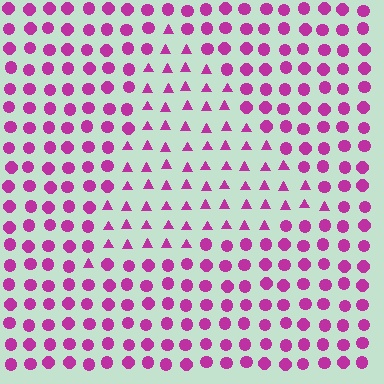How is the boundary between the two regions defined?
The boundary is defined by a change in element shape: triangles inside vs. circles outside. All elements share the same color and spacing.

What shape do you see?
I see a triangle.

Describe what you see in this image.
The image is filled with small magenta elements arranged in a uniform grid. A triangle-shaped region contains triangles, while the surrounding area contains circles. The boundary is defined purely by the change in element shape.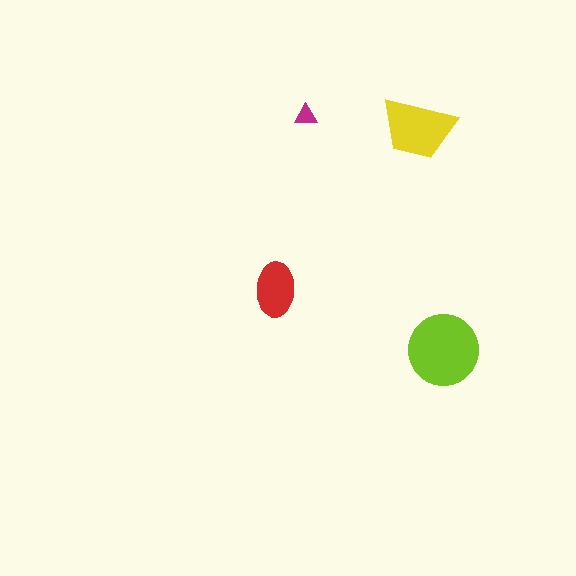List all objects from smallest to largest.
The magenta triangle, the red ellipse, the yellow trapezoid, the lime circle.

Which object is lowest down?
The lime circle is bottommost.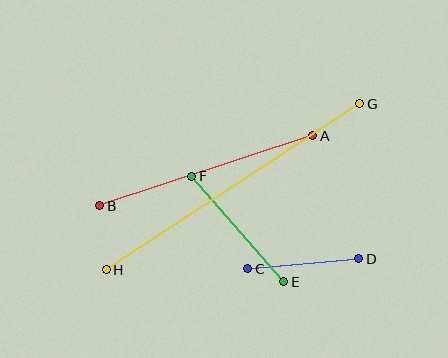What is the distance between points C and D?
The distance is approximately 112 pixels.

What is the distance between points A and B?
The distance is approximately 224 pixels.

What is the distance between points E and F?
The distance is approximately 140 pixels.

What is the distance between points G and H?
The distance is approximately 303 pixels.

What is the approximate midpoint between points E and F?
The midpoint is at approximately (238, 229) pixels.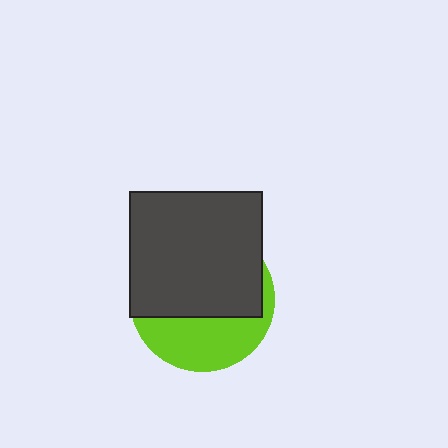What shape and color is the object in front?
The object in front is a dark gray rectangle.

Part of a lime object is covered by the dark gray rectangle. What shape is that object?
It is a circle.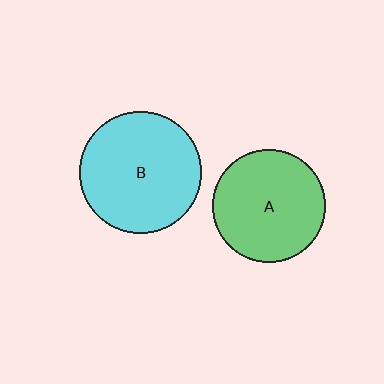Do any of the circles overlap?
No, none of the circles overlap.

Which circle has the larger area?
Circle B (cyan).